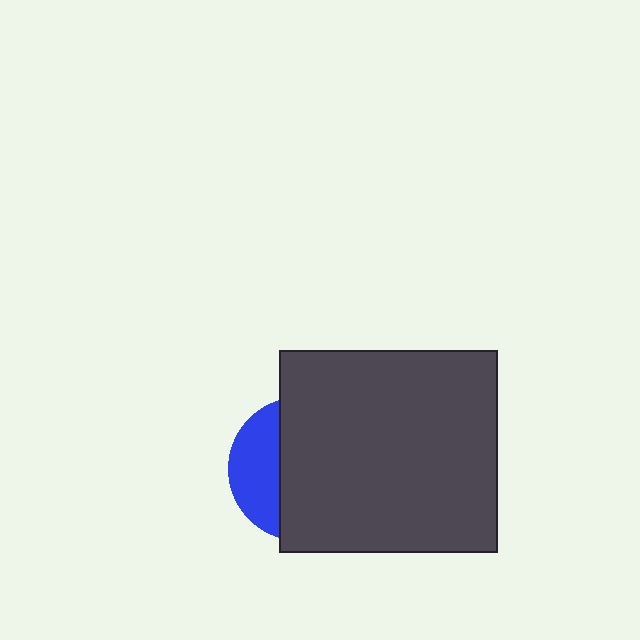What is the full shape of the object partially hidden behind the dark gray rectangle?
The partially hidden object is a blue circle.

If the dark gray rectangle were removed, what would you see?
You would see the complete blue circle.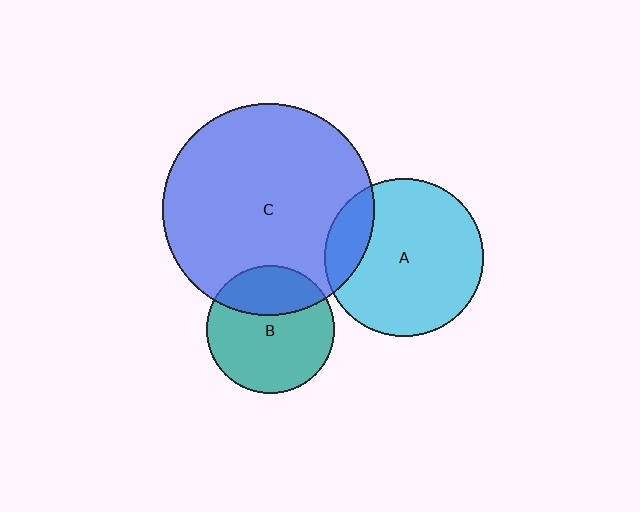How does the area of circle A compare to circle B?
Approximately 1.5 times.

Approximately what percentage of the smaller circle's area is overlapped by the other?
Approximately 15%.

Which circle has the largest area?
Circle C (blue).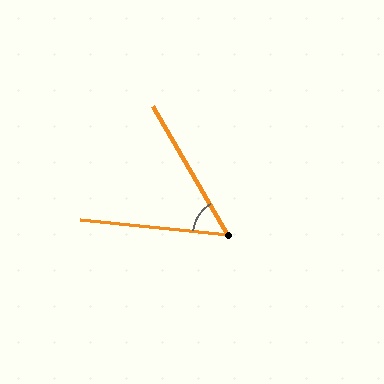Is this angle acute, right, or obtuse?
It is acute.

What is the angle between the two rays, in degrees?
Approximately 54 degrees.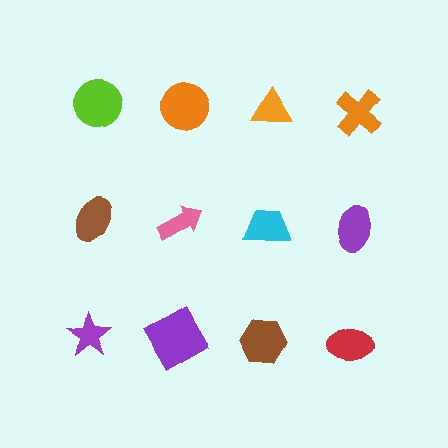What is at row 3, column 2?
A purple square.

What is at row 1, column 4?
An orange cross.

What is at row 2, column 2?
A pink arrow.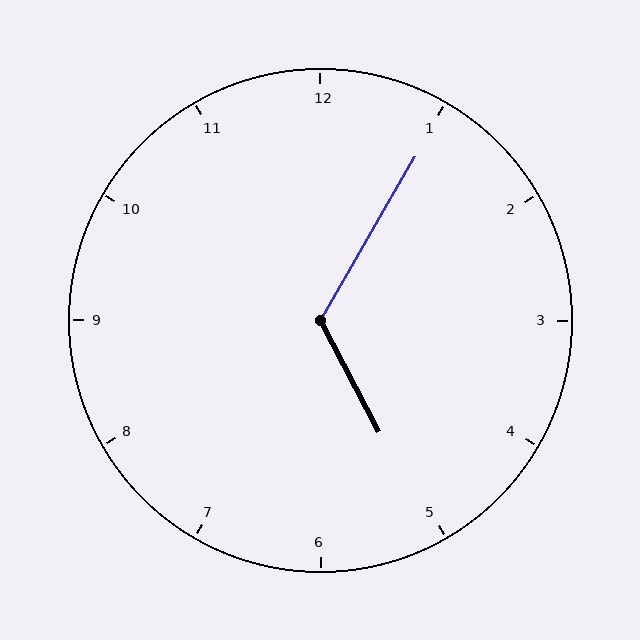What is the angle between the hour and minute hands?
Approximately 122 degrees.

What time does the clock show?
5:05.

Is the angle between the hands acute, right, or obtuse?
It is obtuse.